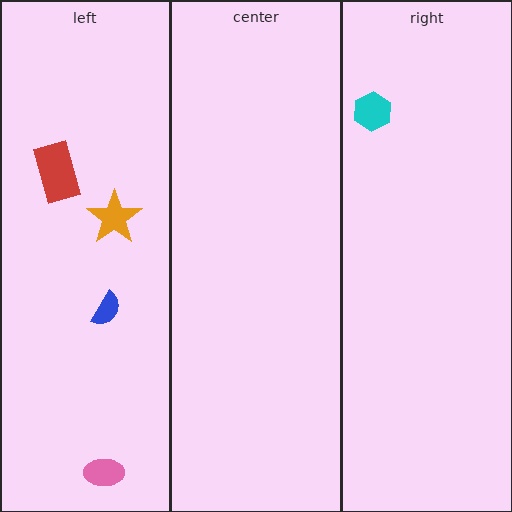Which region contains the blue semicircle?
The left region.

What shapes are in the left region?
The blue semicircle, the pink ellipse, the red rectangle, the orange star.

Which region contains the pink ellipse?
The left region.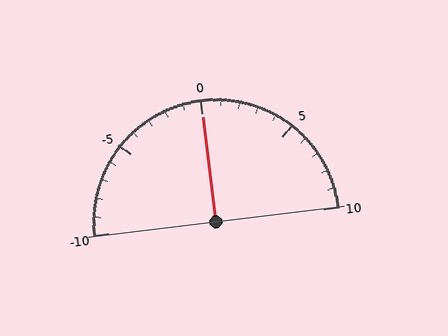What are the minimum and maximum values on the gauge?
The gauge ranges from -10 to 10.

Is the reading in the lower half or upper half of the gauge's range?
The reading is in the upper half of the range (-10 to 10).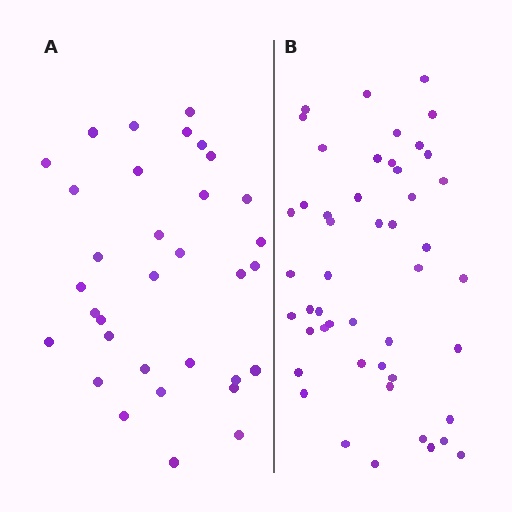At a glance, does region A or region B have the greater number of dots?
Region B (the right region) has more dots.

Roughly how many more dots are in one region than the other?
Region B has approximately 15 more dots than region A.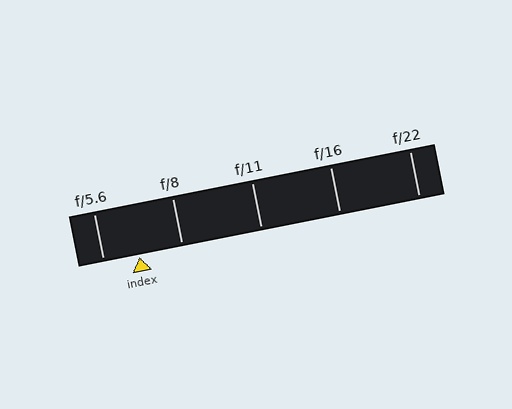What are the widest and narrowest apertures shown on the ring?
The widest aperture shown is f/5.6 and the narrowest is f/22.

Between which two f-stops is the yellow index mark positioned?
The index mark is between f/5.6 and f/8.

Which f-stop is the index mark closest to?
The index mark is closest to f/5.6.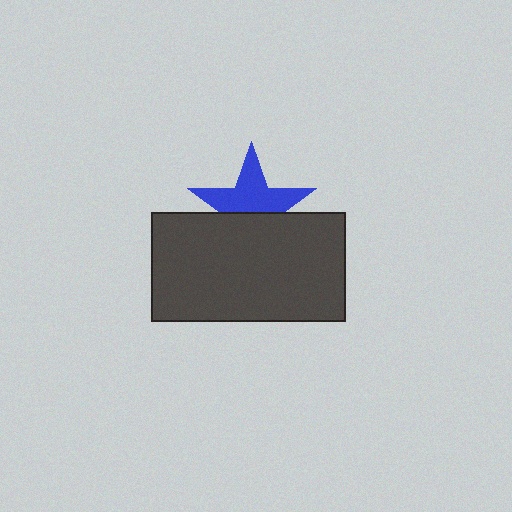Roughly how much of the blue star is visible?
About half of it is visible (roughly 58%).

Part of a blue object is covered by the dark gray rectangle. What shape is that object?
It is a star.